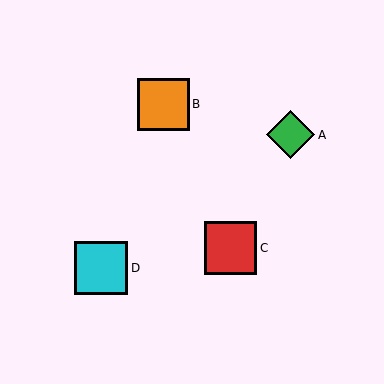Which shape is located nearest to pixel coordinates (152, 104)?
The orange square (labeled B) at (163, 104) is nearest to that location.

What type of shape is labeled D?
Shape D is a cyan square.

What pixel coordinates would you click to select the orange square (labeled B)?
Click at (163, 104) to select the orange square B.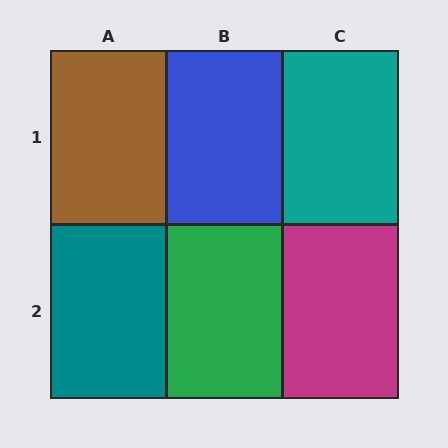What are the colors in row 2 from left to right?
Teal, green, magenta.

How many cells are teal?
2 cells are teal.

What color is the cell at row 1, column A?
Brown.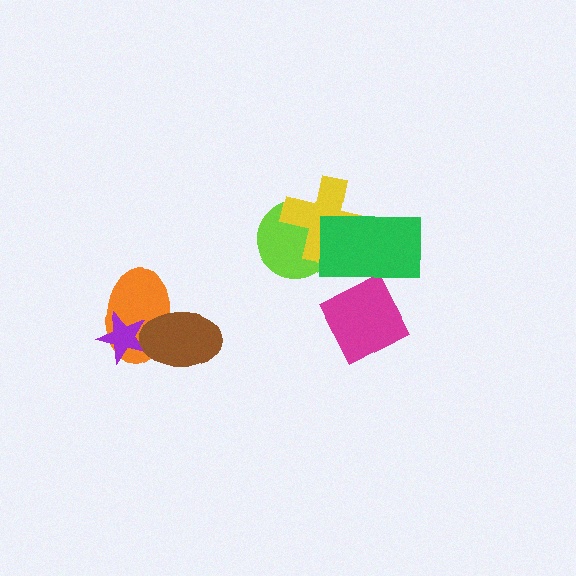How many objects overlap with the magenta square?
1 object overlaps with the magenta square.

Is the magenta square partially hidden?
Yes, it is partially covered by another shape.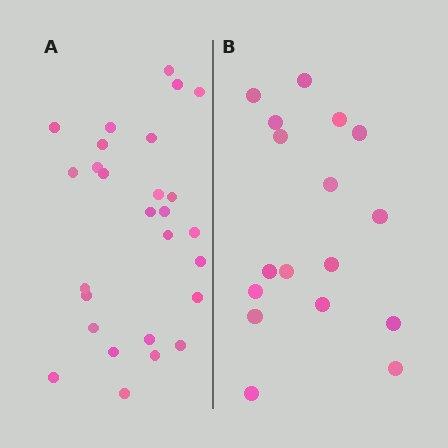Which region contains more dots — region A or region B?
Region A (the left region) has more dots.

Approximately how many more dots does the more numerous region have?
Region A has roughly 10 or so more dots than region B.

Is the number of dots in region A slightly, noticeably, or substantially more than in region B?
Region A has substantially more. The ratio is roughly 1.6 to 1.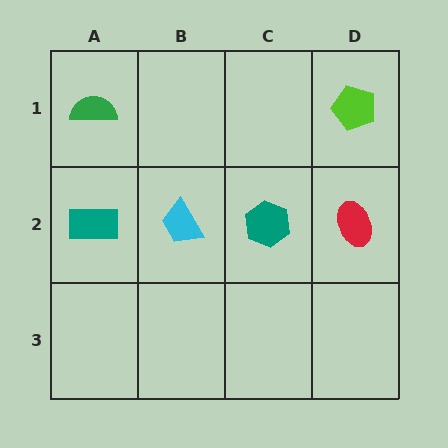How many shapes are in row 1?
2 shapes.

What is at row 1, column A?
A green semicircle.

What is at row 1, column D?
A lime pentagon.